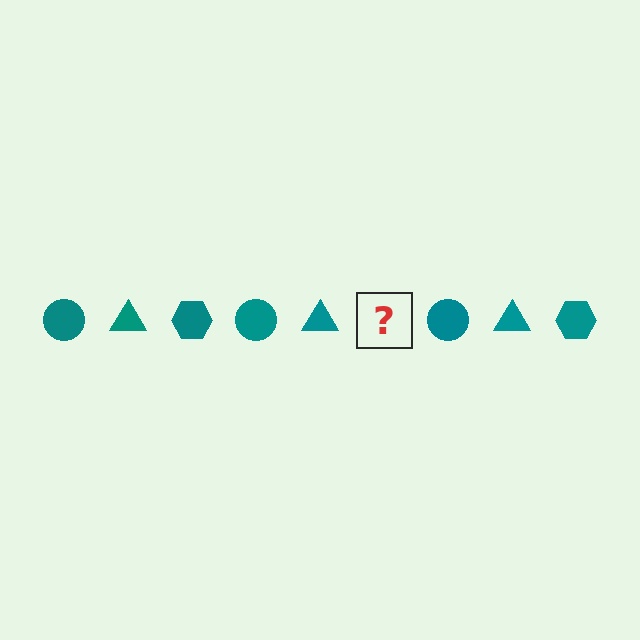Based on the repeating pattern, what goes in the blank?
The blank should be a teal hexagon.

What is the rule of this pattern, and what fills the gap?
The rule is that the pattern cycles through circle, triangle, hexagon shapes in teal. The gap should be filled with a teal hexagon.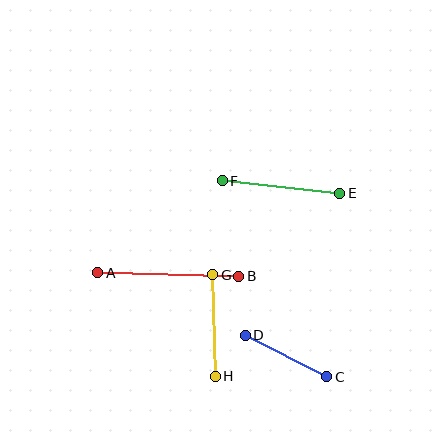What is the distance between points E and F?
The distance is approximately 118 pixels.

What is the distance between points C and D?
The distance is approximately 92 pixels.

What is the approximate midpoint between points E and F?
The midpoint is at approximately (281, 187) pixels.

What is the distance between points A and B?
The distance is approximately 141 pixels.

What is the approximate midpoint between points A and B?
The midpoint is at approximately (168, 274) pixels.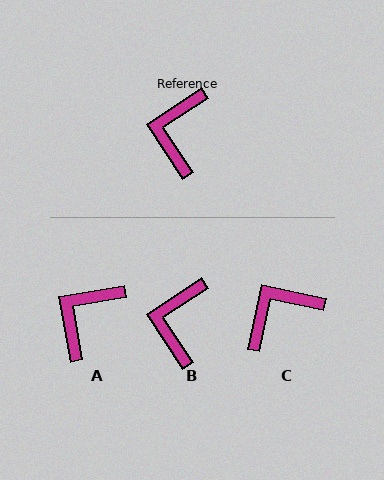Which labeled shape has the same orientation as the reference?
B.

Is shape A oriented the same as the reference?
No, it is off by about 23 degrees.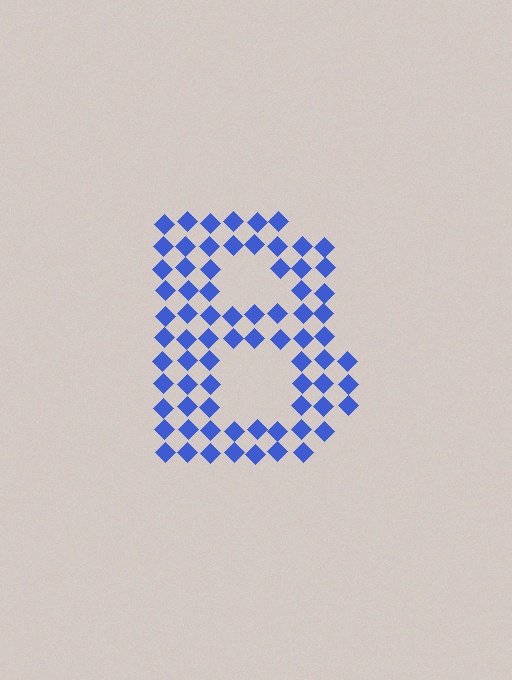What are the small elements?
The small elements are diamonds.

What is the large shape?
The large shape is the letter B.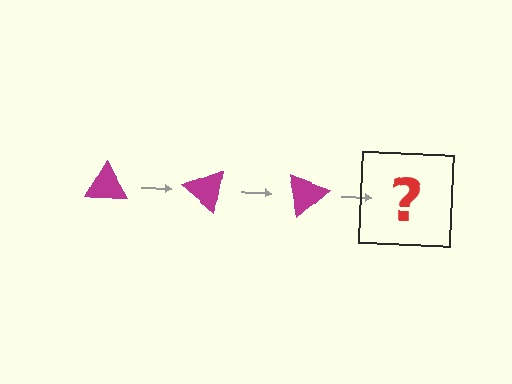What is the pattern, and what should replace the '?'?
The pattern is that the triangle rotates 40 degrees each step. The '?' should be a magenta triangle rotated 120 degrees.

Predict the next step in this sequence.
The next step is a magenta triangle rotated 120 degrees.